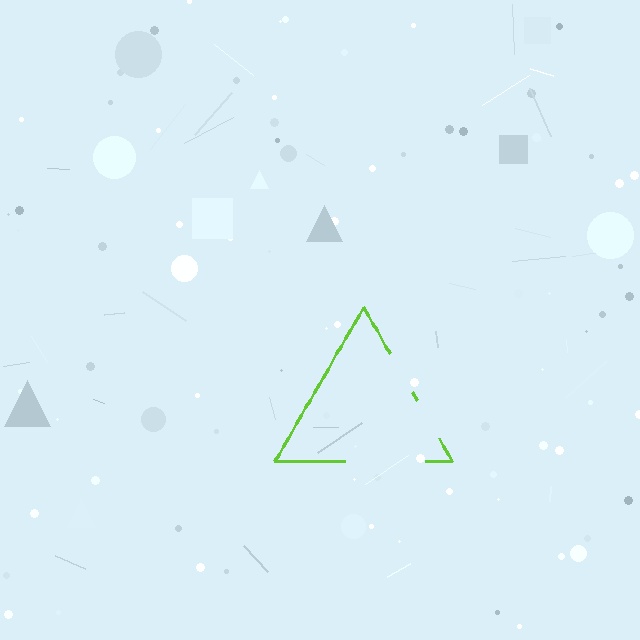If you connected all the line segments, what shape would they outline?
They would outline a triangle.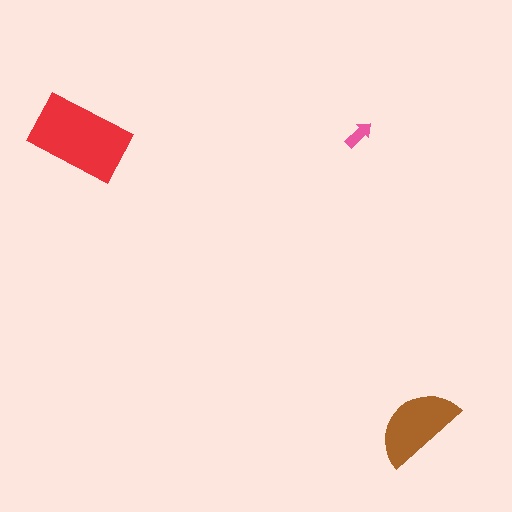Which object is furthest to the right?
The brown semicircle is rightmost.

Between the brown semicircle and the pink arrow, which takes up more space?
The brown semicircle.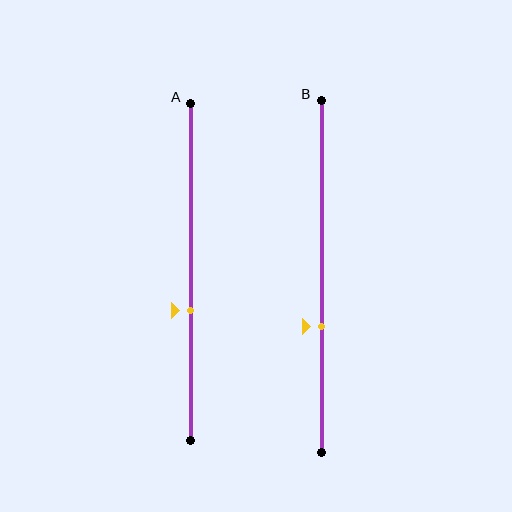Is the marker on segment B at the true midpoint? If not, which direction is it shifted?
No, the marker on segment B is shifted downward by about 14% of the segment length.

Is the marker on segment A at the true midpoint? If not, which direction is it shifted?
No, the marker on segment A is shifted downward by about 11% of the segment length.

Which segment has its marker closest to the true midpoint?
Segment A has its marker closest to the true midpoint.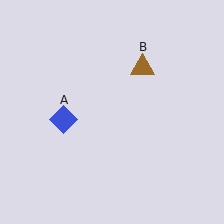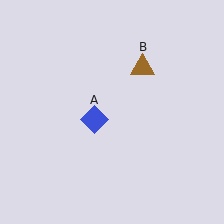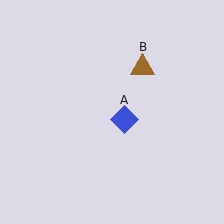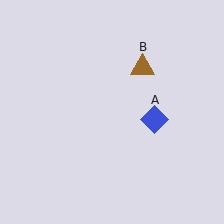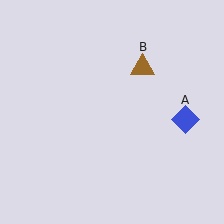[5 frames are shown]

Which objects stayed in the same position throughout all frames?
Brown triangle (object B) remained stationary.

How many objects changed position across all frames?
1 object changed position: blue diamond (object A).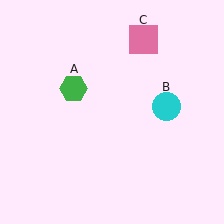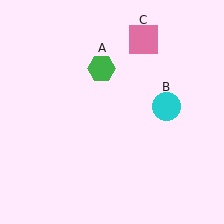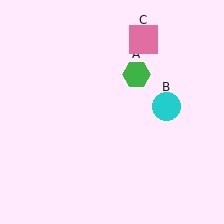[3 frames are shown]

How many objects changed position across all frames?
1 object changed position: green hexagon (object A).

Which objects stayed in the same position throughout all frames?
Cyan circle (object B) and pink square (object C) remained stationary.